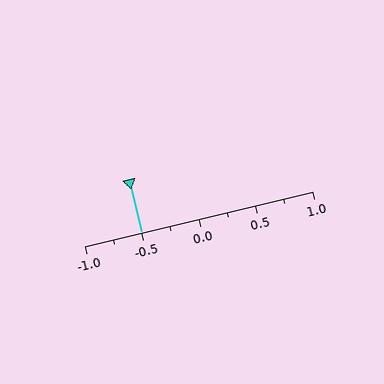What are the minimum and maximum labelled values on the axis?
The axis runs from -1.0 to 1.0.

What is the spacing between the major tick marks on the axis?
The major ticks are spaced 0.5 apart.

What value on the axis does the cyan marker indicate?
The marker indicates approximately -0.5.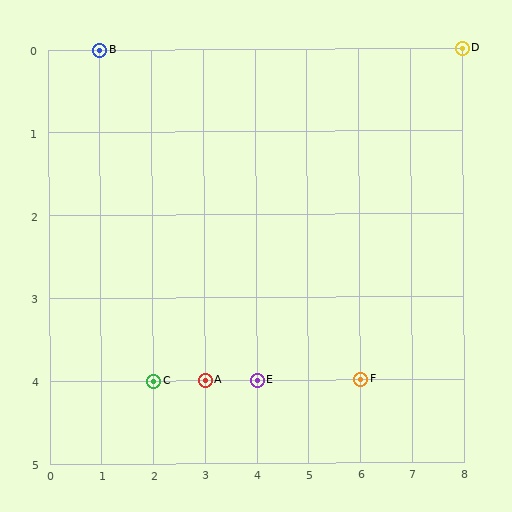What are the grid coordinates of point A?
Point A is at grid coordinates (3, 4).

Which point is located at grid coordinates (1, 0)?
Point B is at (1, 0).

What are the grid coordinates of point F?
Point F is at grid coordinates (6, 4).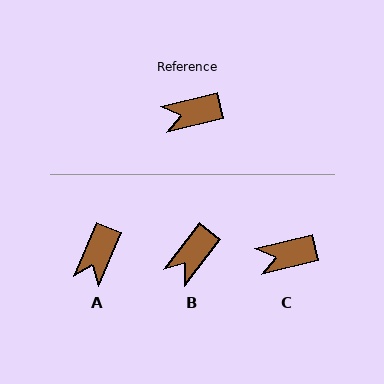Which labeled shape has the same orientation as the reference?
C.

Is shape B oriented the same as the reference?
No, it is off by about 38 degrees.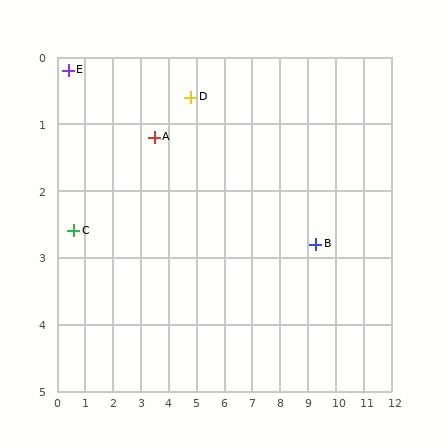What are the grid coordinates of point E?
Point E is at approximately (0.4, 0.2).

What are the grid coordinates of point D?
Point D is at approximately (4.8, 0.6).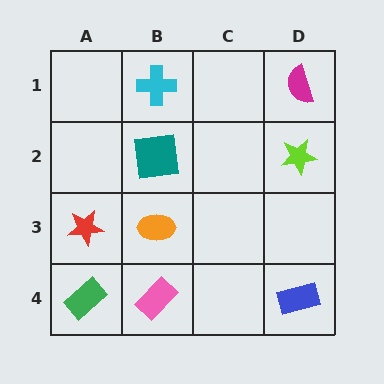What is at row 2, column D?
A lime star.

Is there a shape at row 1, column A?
No, that cell is empty.